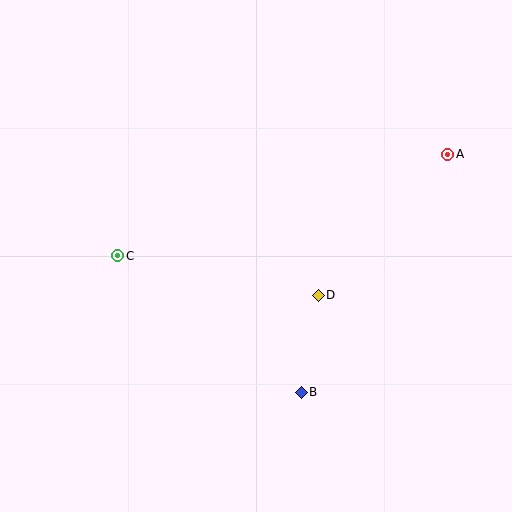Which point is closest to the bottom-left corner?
Point C is closest to the bottom-left corner.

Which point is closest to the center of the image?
Point D at (318, 295) is closest to the center.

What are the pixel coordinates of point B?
Point B is at (301, 392).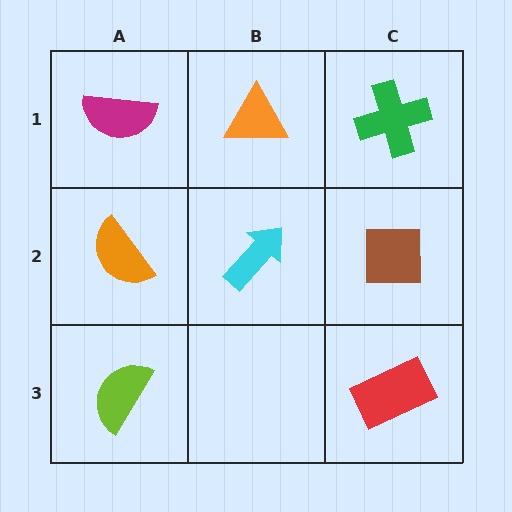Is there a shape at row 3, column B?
No, that cell is empty.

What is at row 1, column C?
A green cross.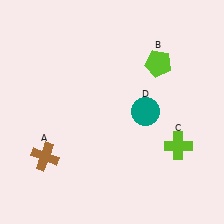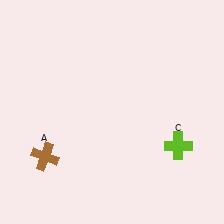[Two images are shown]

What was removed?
The lime pentagon (B), the teal circle (D) were removed in Image 2.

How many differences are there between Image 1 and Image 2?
There are 2 differences between the two images.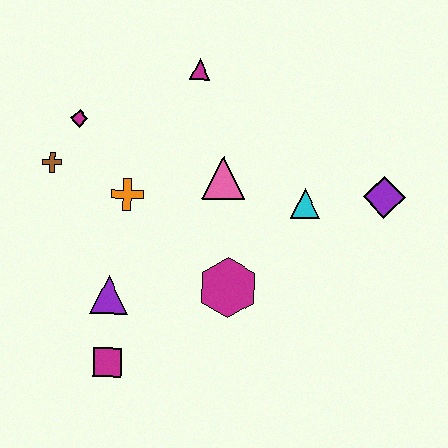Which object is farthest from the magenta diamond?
The purple diamond is farthest from the magenta diamond.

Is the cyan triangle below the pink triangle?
Yes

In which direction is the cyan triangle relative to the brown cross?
The cyan triangle is to the right of the brown cross.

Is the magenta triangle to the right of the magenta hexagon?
No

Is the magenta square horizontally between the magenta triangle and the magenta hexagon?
No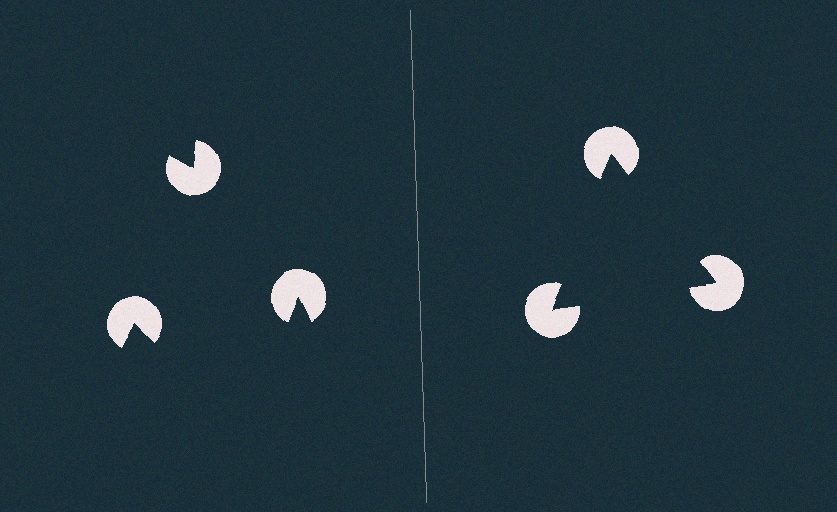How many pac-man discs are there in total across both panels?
6 — 3 on each side.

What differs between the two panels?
The pac-man discs are positioned identically on both sides; only the wedge orientations differ. On the right they align to a triangle; on the left they are misaligned.